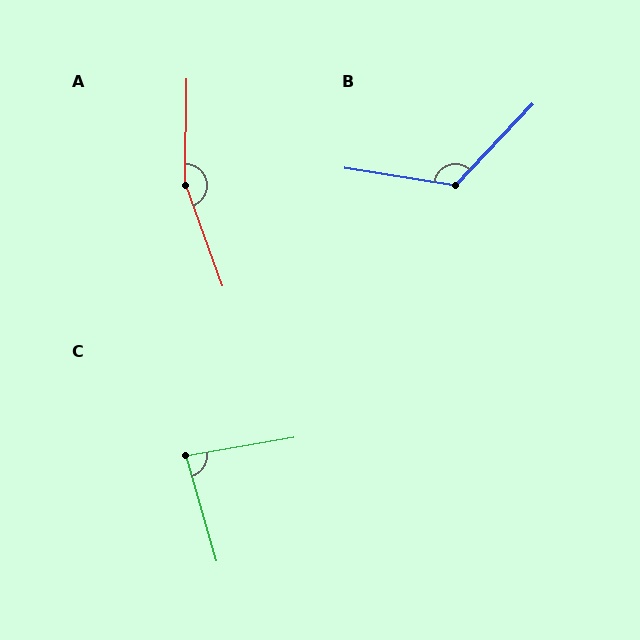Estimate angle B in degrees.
Approximately 124 degrees.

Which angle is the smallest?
C, at approximately 83 degrees.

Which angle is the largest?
A, at approximately 159 degrees.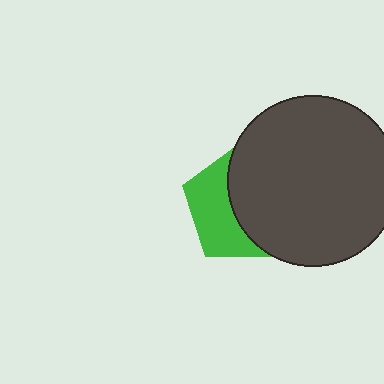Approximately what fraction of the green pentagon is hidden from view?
Roughly 57% of the green pentagon is hidden behind the dark gray circle.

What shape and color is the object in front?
The object in front is a dark gray circle.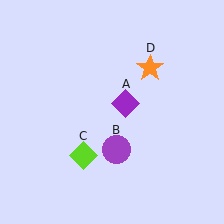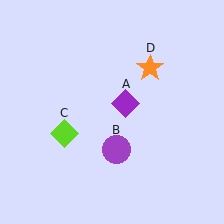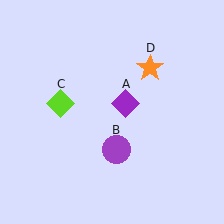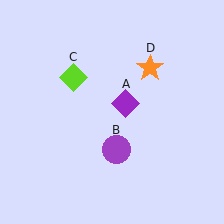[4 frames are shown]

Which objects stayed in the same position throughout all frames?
Purple diamond (object A) and purple circle (object B) and orange star (object D) remained stationary.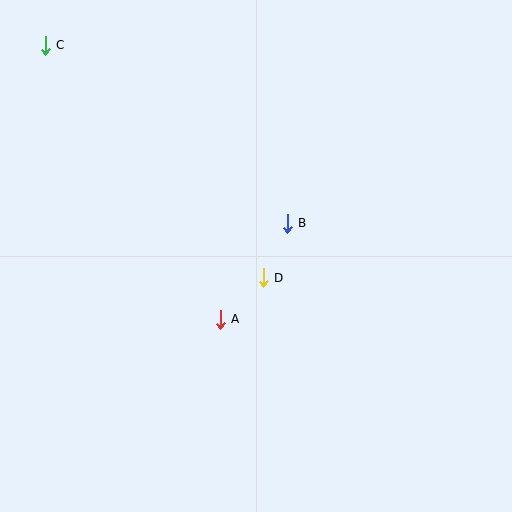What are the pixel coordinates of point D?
Point D is at (263, 278).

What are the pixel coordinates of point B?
Point B is at (287, 223).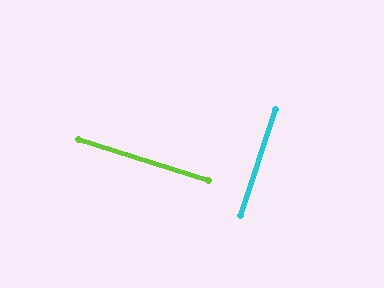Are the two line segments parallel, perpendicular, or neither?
Perpendicular — they meet at approximately 89°.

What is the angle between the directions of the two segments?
Approximately 89 degrees.